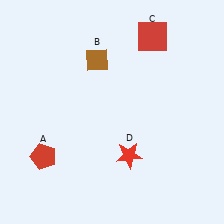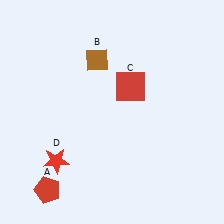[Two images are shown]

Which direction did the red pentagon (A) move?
The red pentagon (A) moved down.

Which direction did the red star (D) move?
The red star (D) moved left.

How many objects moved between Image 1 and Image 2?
3 objects moved between the two images.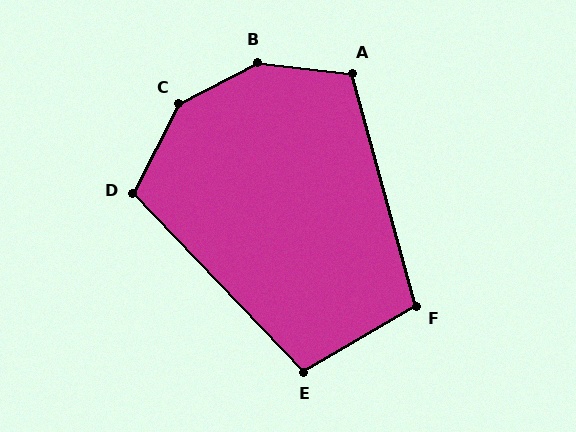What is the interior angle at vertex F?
Approximately 105 degrees (obtuse).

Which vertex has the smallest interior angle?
E, at approximately 104 degrees.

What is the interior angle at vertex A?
Approximately 112 degrees (obtuse).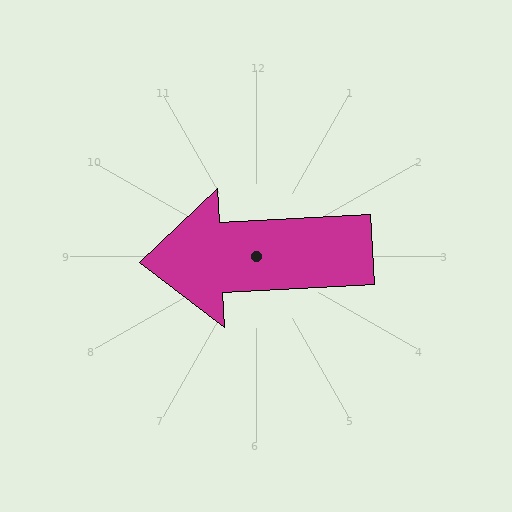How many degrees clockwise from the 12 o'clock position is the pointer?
Approximately 267 degrees.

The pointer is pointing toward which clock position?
Roughly 9 o'clock.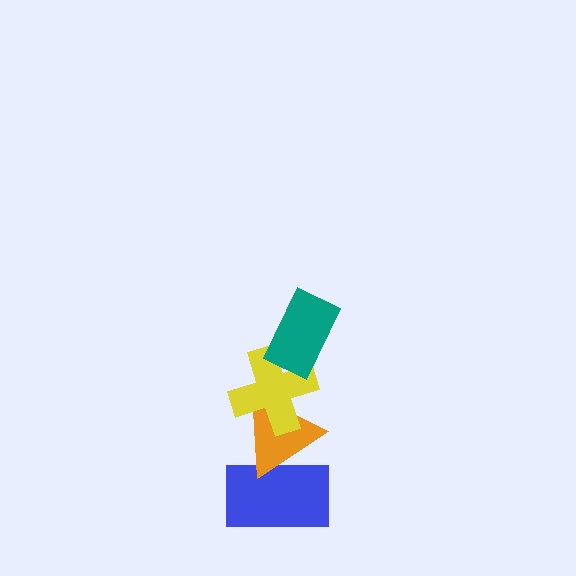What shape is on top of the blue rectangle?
The orange triangle is on top of the blue rectangle.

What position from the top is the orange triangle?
The orange triangle is 3rd from the top.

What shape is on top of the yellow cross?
The teal rectangle is on top of the yellow cross.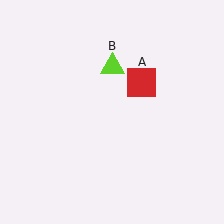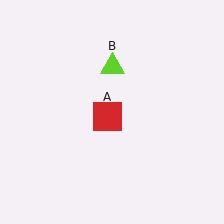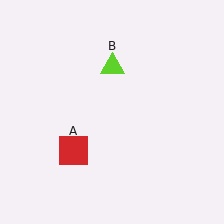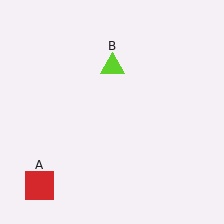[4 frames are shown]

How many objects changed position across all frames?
1 object changed position: red square (object A).